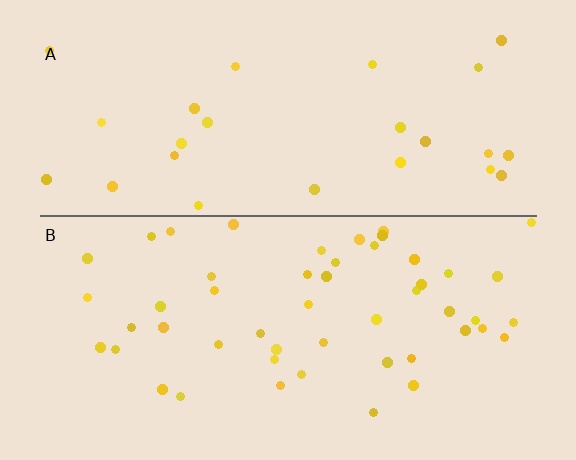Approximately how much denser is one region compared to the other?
Approximately 1.9× — region B over region A.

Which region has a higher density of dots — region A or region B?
B (the bottom).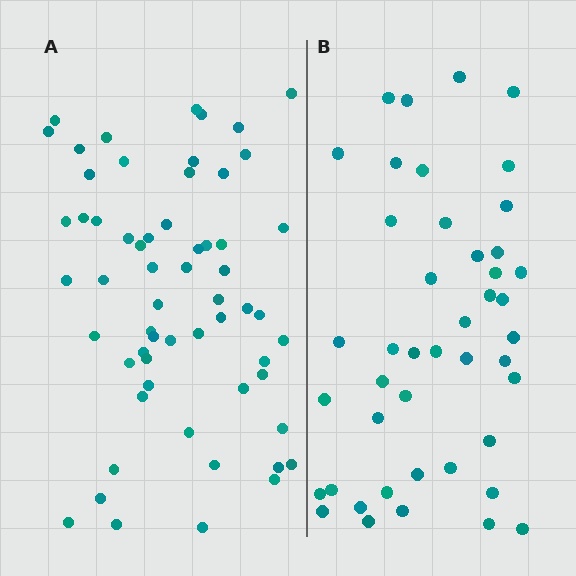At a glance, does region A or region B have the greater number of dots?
Region A (the left region) has more dots.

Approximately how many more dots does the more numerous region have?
Region A has approximately 15 more dots than region B.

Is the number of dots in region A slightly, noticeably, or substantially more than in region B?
Region A has noticeably more, but not dramatically so. The ratio is roughly 1.4 to 1.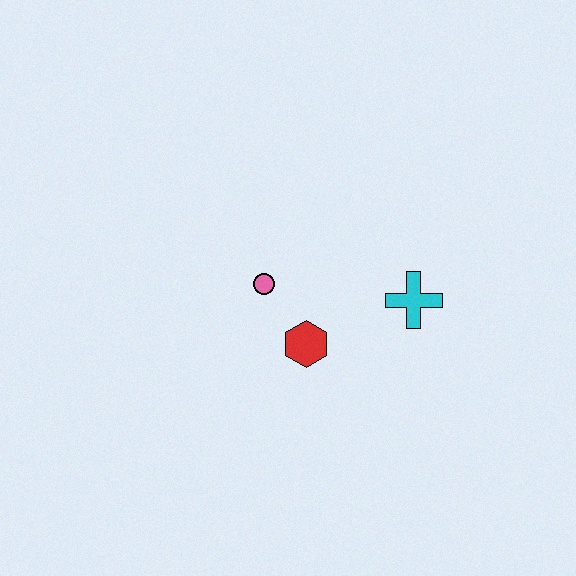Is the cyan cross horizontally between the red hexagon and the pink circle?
No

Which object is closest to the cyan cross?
The red hexagon is closest to the cyan cross.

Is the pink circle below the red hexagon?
No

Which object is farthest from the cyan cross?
The pink circle is farthest from the cyan cross.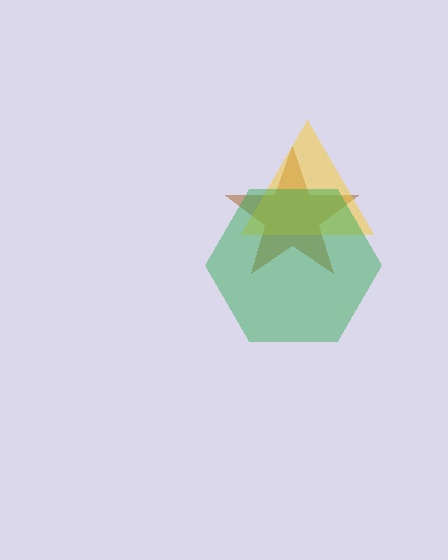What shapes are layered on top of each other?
The layered shapes are: a brown star, a yellow triangle, a green hexagon.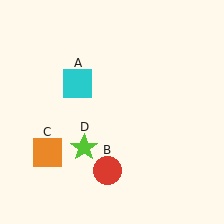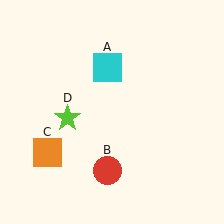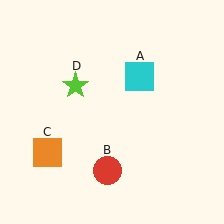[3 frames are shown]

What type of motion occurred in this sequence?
The cyan square (object A), lime star (object D) rotated clockwise around the center of the scene.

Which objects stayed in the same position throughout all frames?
Red circle (object B) and orange square (object C) remained stationary.